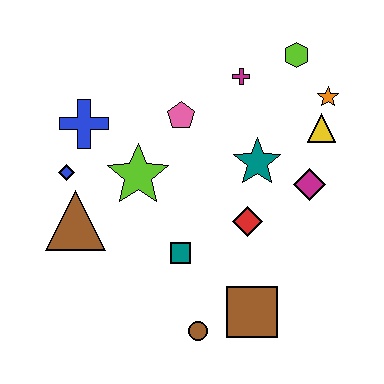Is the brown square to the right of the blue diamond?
Yes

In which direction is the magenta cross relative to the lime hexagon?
The magenta cross is to the left of the lime hexagon.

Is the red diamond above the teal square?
Yes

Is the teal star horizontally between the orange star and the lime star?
Yes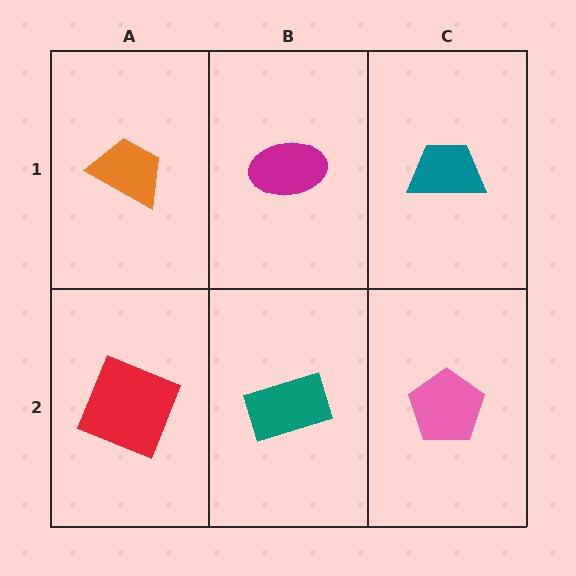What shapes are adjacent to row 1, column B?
A teal rectangle (row 2, column B), an orange trapezoid (row 1, column A), a teal trapezoid (row 1, column C).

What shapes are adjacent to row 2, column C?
A teal trapezoid (row 1, column C), a teal rectangle (row 2, column B).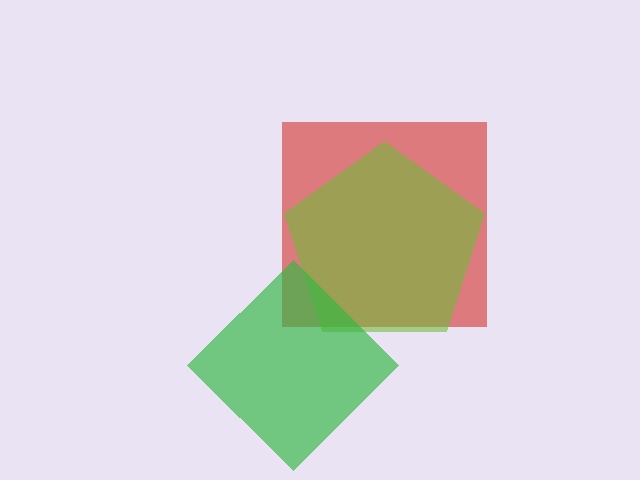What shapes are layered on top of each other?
The layered shapes are: a red square, a lime pentagon, a green diamond.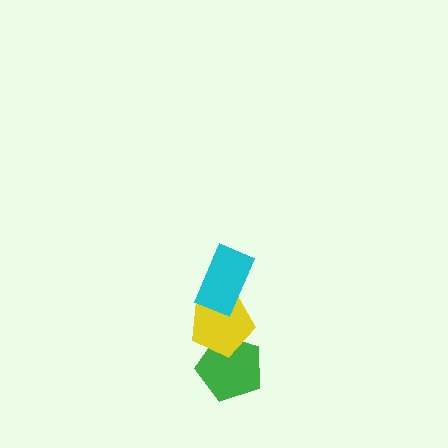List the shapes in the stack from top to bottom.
From top to bottom: the cyan rectangle, the yellow pentagon, the green pentagon.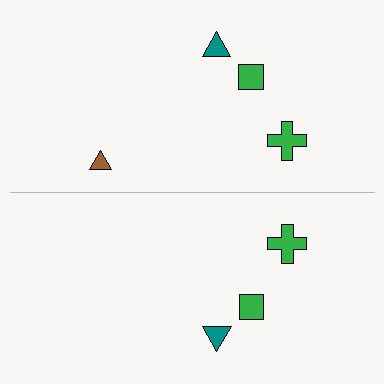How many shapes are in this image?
There are 7 shapes in this image.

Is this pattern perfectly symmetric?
No, the pattern is not perfectly symmetric. A brown triangle is missing from the bottom side.